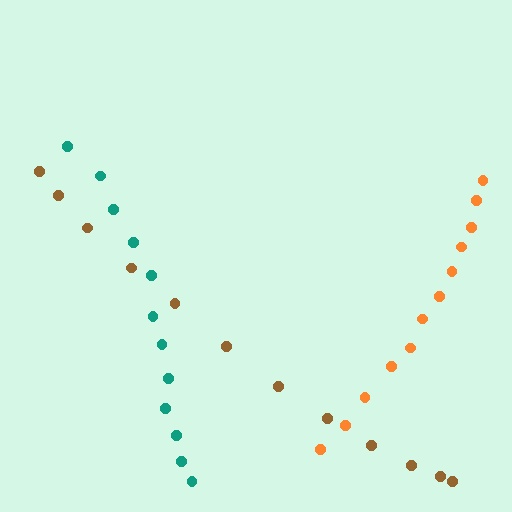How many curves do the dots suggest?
There are 3 distinct paths.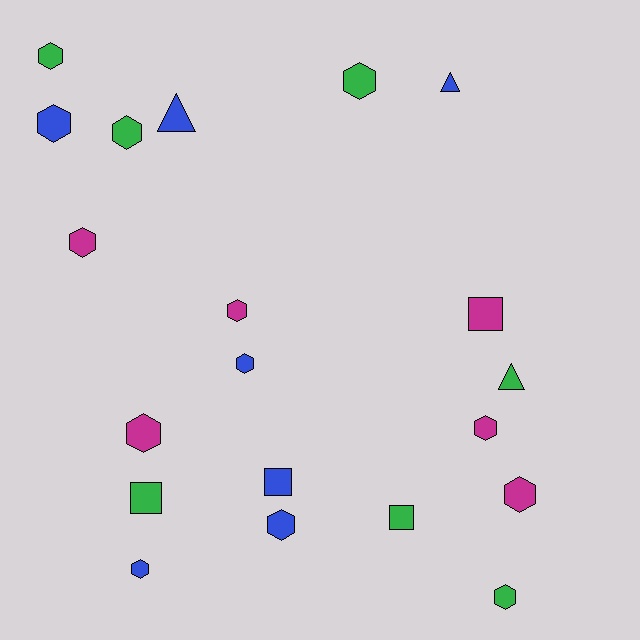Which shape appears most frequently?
Hexagon, with 13 objects.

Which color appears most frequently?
Green, with 7 objects.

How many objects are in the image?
There are 20 objects.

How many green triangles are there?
There is 1 green triangle.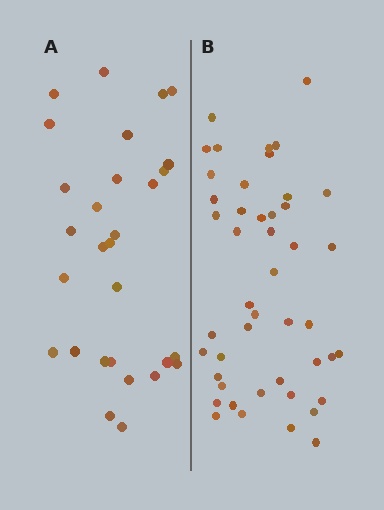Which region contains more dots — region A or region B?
Region B (the right region) has more dots.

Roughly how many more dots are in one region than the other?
Region B has approximately 15 more dots than region A.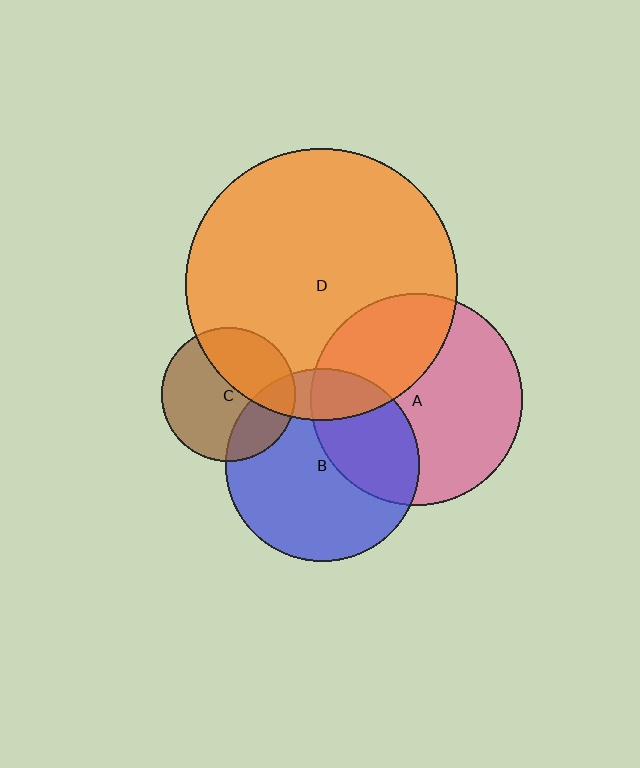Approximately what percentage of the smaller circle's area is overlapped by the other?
Approximately 20%.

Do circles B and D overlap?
Yes.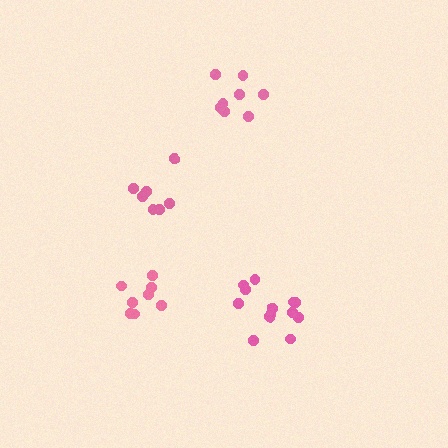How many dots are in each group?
Group 1: 13 dots, Group 2: 8 dots, Group 3: 8 dots, Group 4: 7 dots (36 total).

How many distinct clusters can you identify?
There are 4 distinct clusters.